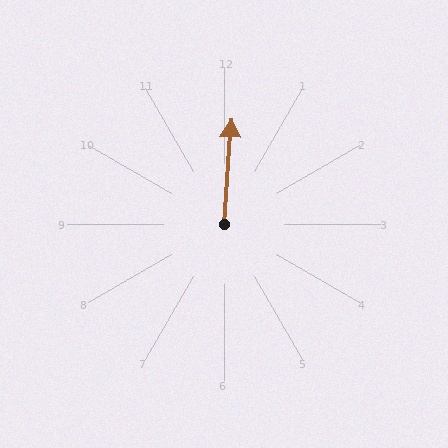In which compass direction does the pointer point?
North.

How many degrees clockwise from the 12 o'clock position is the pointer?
Approximately 4 degrees.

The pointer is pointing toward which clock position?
Roughly 12 o'clock.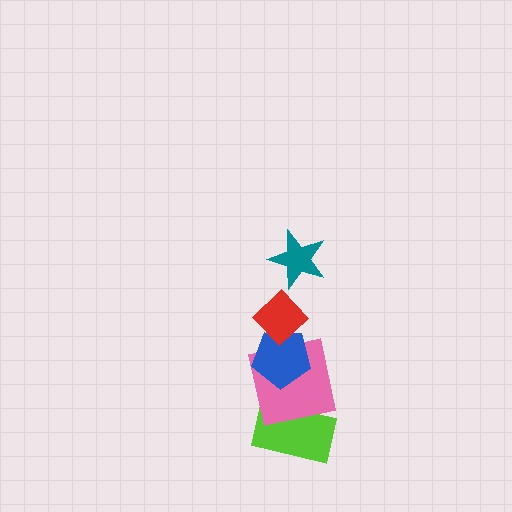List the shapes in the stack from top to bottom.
From top to bottom: the teal star, the red diamond, the blue pentagon, the pink square, the lime rectangle.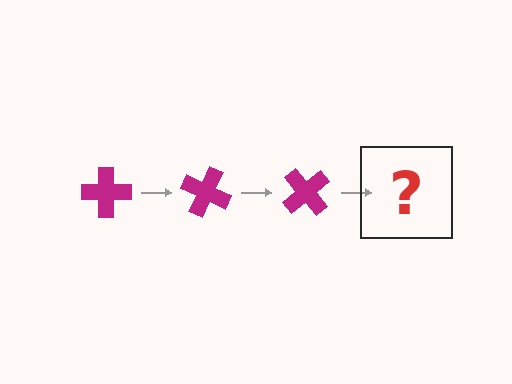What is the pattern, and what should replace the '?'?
The pattern is that the cross rotates 25 degrees each step. The '?' should be a magenta cross rotated 75 degrees.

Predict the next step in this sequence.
The next step is a magenta cross rotated 75 degrees.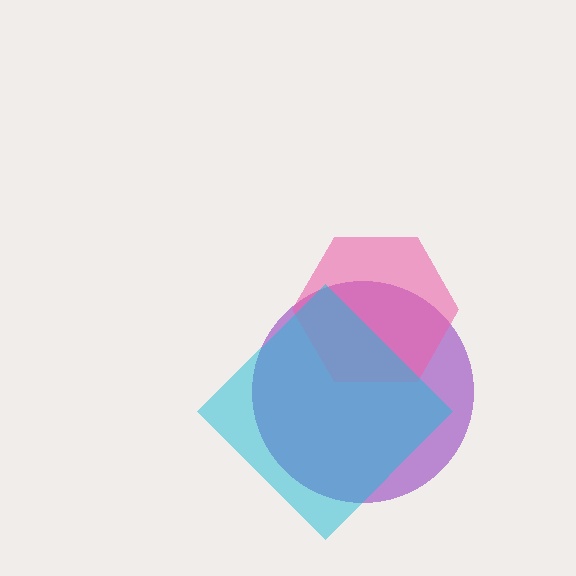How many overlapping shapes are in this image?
There are 3 overlapping shapes in the image.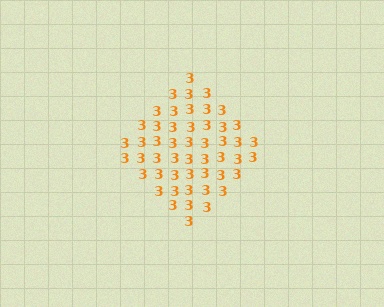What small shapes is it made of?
It is made of small digit 3's.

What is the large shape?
The large shape is a diamond.